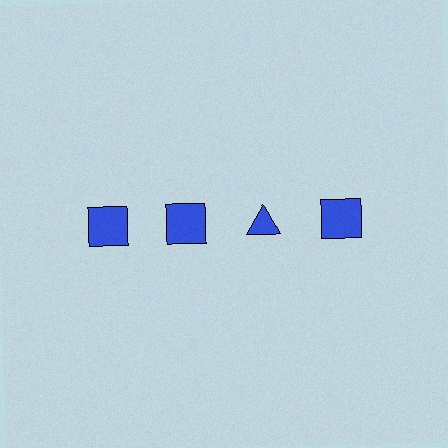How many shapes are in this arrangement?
There are 4 shapes arranged in a grid pattern.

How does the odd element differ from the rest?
It has a different shape: triangle instead of square.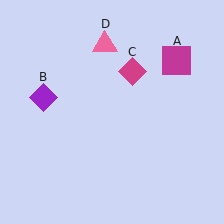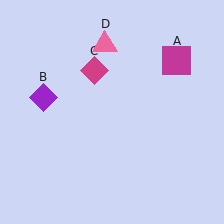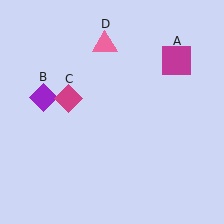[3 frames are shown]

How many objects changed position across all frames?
1 object changed position: magenta diamond (object C).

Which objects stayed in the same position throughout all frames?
Magenta square (object A) and purple diamond (object B) and pink triangle (object D) remained stationary.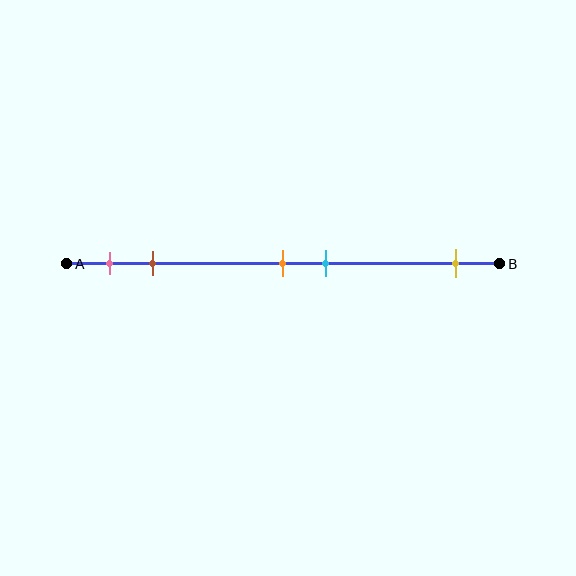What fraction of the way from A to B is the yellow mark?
The yellow mark is approximately 90% (0.9) of the way from A to B.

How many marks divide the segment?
There are 5 marks dividing the segment.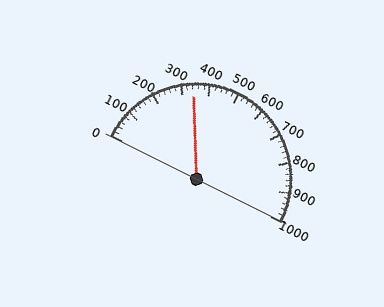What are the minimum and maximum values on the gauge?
The gauge ranges from 0 to 1000.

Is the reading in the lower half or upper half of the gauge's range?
The reading is in the lower half of the range (0 to 1000).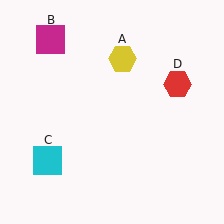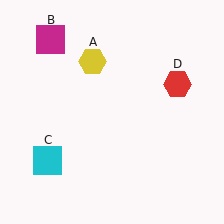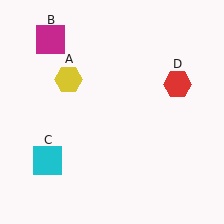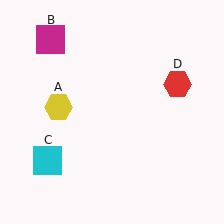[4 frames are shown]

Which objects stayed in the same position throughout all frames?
Magenta square (object B) and cyan square (object C) and red hexagon (object D) remained stationary.